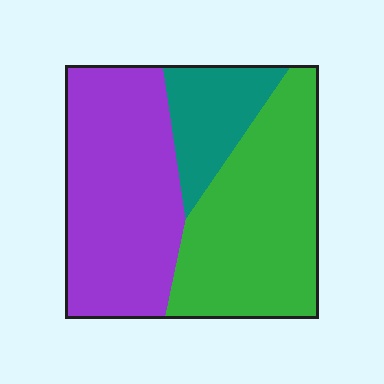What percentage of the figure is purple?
Purple takes up between a quarter and a half of the figure.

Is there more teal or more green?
Green.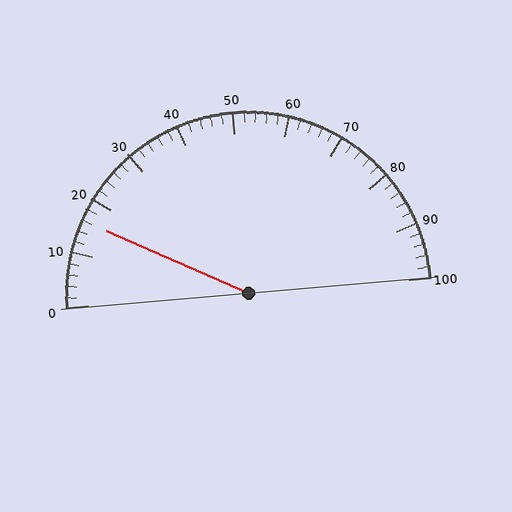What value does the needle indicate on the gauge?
The needle indicates approximately 16.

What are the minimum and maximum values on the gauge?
The gauge ranges from 0 to 100.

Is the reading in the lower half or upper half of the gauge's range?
The reading is in the lower half of the range (0 to 100).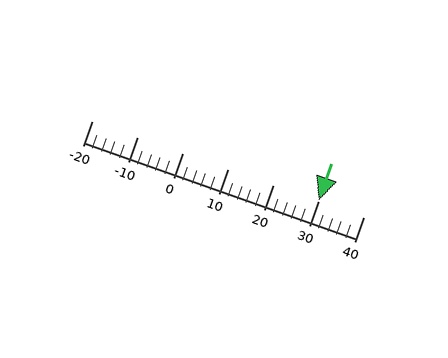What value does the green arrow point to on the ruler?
The green arrow points to approximately 30.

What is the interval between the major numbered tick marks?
The major tick marks are spaced 10 units apart.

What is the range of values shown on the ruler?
The ruler shows values from -20 to 40.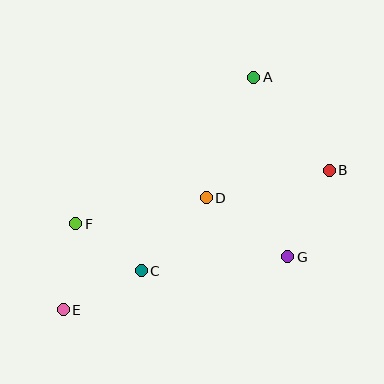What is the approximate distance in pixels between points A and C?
The distance between A and C is approximately 224 pixels.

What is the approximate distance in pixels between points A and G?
The distance between A and G is approximately 183 pixels.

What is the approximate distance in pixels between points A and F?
The distance between A and F is approximately 231 pixels.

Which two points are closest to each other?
Points C and F are closest to each other.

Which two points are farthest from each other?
Points A and E are farthest from each other.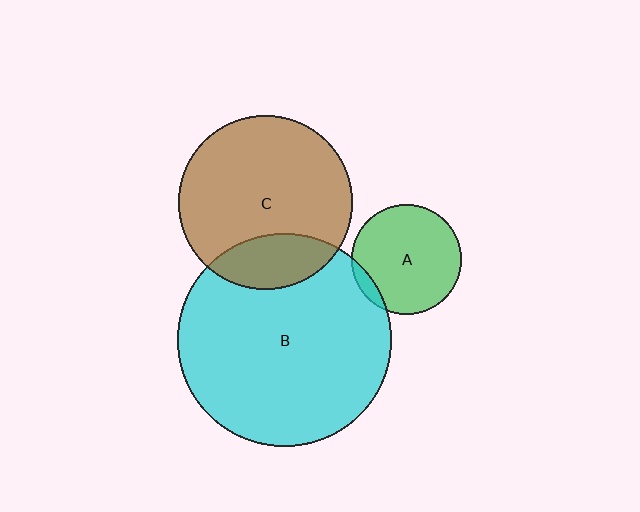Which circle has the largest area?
Circle B (cyan).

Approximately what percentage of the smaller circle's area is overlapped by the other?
Approximately 5%.